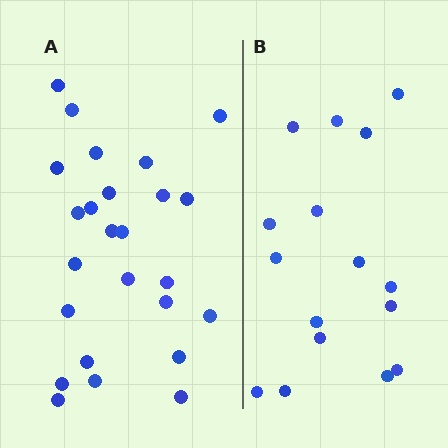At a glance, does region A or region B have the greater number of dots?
Region A (the left region) has more dots.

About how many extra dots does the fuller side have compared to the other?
Region A has roughly 8 or so more dots than region B.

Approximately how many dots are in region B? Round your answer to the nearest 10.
About 20 dots. (The exact count is 16, which rounds to 20.)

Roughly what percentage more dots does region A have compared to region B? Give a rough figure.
About 55% more.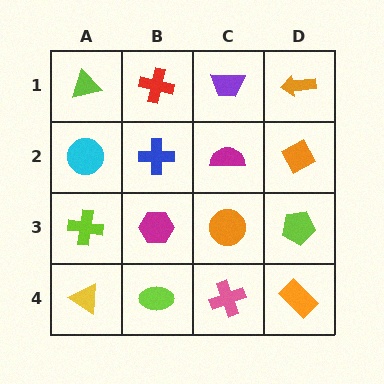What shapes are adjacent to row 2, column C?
A purple trapezoid (row 1, column C), an orange circle (row 3, column C), a blue cross (row 2, column B), an orange diamond (row 2, column D).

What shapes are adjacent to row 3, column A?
A cyan circle (row 2, column A), a yellow triangle (row 4, column A), a magenta hexagon (row 3, column B).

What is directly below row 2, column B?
A magenta hexagon.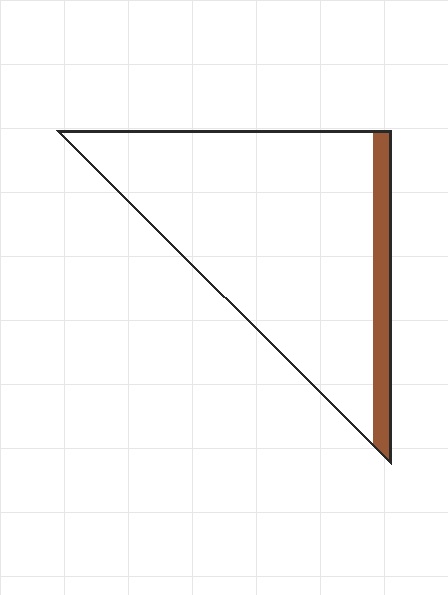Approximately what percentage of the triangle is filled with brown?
Approximately 10%.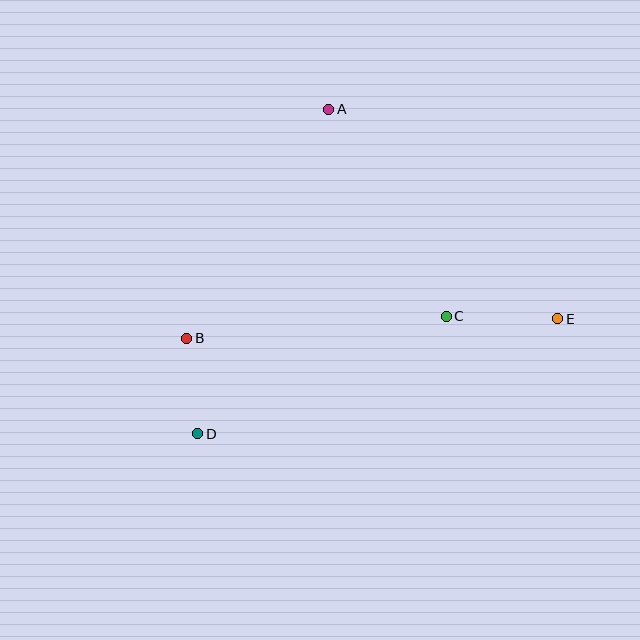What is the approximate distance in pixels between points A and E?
The distance between A and E is approximately 311 pixels.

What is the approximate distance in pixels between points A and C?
The distance between A and C is approximately 238 pixels.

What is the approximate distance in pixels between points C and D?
The distance between C and D is approximately 275 pixels.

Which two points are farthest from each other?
Points D and E are farthest from each other.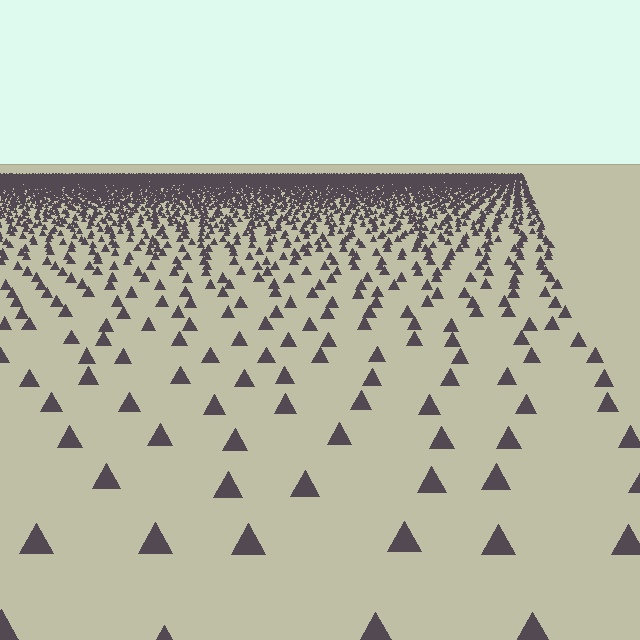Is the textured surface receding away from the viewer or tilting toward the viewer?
The surface is receding away from the viewer. Texture elements get smaller and denser toward the top.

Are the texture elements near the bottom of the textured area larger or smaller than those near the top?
Larger. Near the bottom, elements are closer to the viewer and appear at a bigger on-screen size.